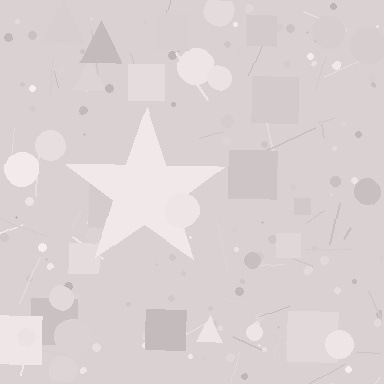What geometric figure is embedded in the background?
A star is embedded in the background.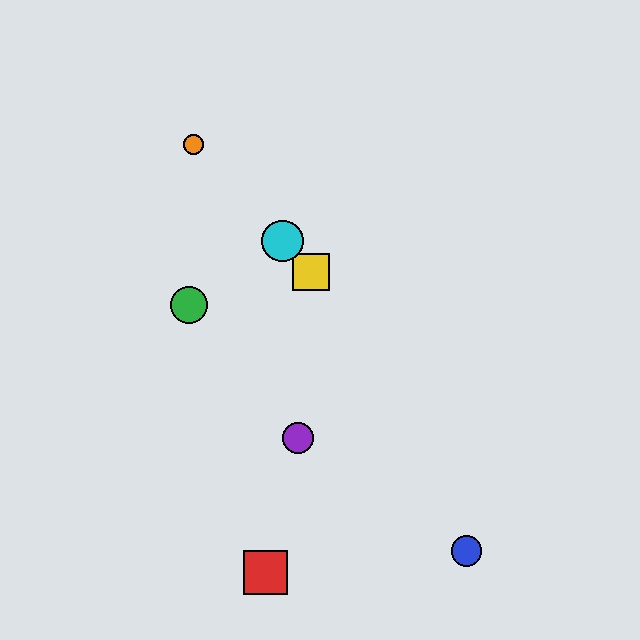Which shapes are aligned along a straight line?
The yellow square, the orange circle, the cyan circle are aligned along a straight line.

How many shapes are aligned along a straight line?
3 shapes (the yellow square, the orange circle, the cyan circle) are aligned along a straight line.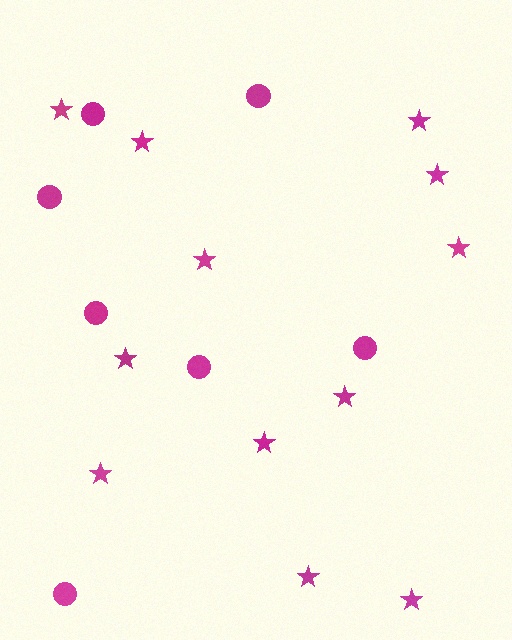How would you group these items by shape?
There are 2 groups: one group of stars (12) and one group of circles (7).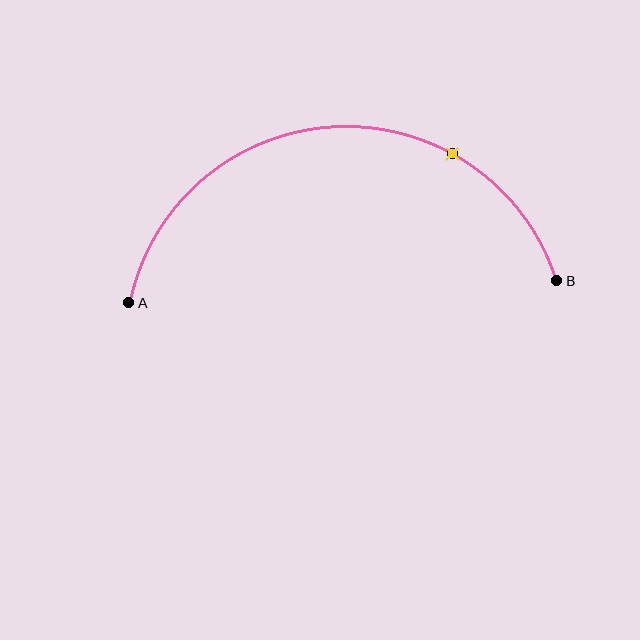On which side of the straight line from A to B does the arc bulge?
The arc bulges above the straight line connecting A and B.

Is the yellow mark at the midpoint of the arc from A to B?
No. The yellow mark lies on the arc but is closer to endpoint B. The arc midpoint would be at the point on the curve equidistant along the arc from both A and B.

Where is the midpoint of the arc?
The arc midpoint is the point on the curve farthest from the straight line joining A and B. It sits above that line.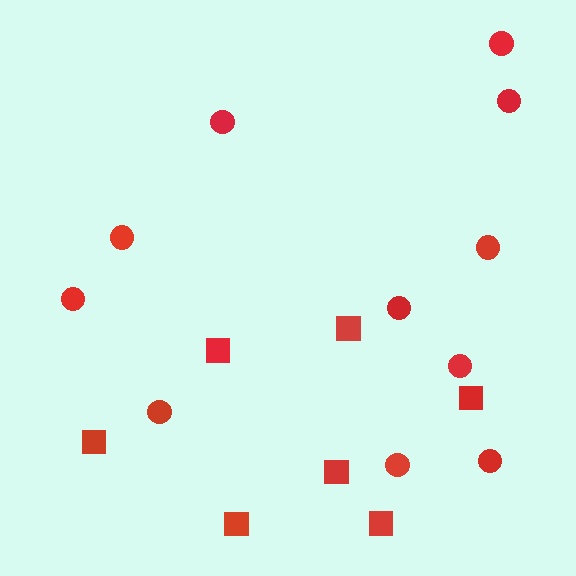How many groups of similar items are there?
There are 2 groups: one group of circles (11) and one group of squares (7).